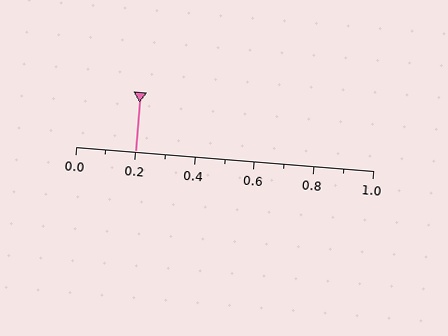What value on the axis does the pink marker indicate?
The marker indicates approximately 0.2.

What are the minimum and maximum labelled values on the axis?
The axis runs from 0.0 to 1.0.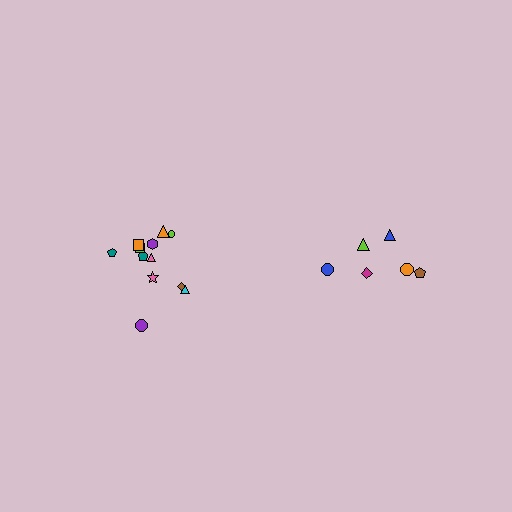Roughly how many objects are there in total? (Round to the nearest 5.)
Roughly 20 objects in total.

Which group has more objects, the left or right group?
The left group.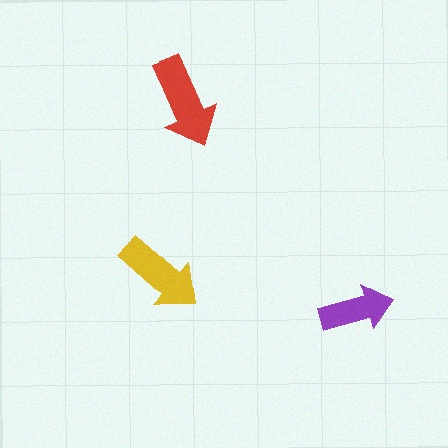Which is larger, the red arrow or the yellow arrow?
The red one.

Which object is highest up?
The red arrow is topmost.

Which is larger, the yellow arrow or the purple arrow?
The yellow one.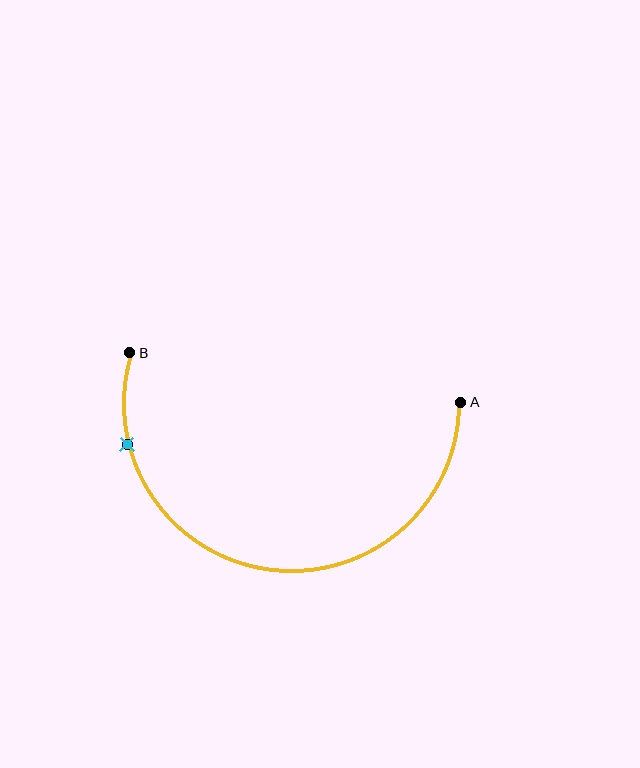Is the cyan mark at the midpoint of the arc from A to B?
No. The cyan mark lies on the arc but is closer to endpoint B. The arc midpoint would be at the point on the curve equidistant along the arc from both A and B.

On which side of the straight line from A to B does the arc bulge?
The arc bulges below the straight line connecting A and B.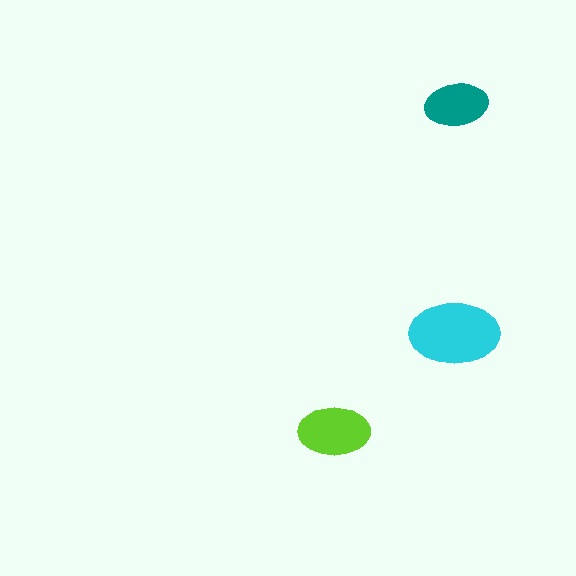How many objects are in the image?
There are 3 objects in the image.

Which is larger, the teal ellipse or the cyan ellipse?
The cyan one.